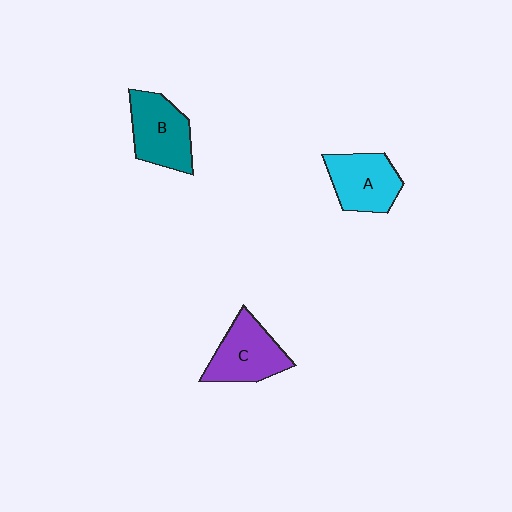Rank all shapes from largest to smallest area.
From largest to smallest: B (teal), C (purple), A (cyan).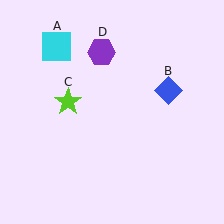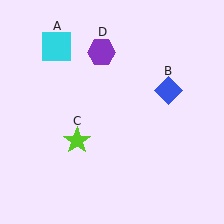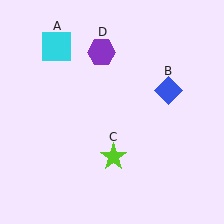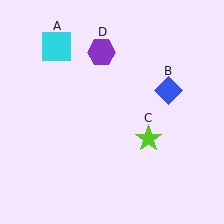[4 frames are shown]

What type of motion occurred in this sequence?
The lime star (object C) rotated counterclockwise around the center of the scene.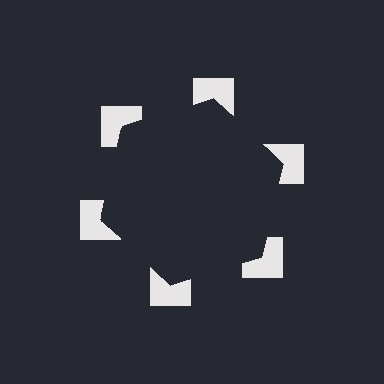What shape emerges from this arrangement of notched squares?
An illusory hexagon — its edges are inferred from the aligned wedge cuts in the notched squares, not physically drawn.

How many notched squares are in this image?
There are 6 — one at each vertex of the illusory hexagon.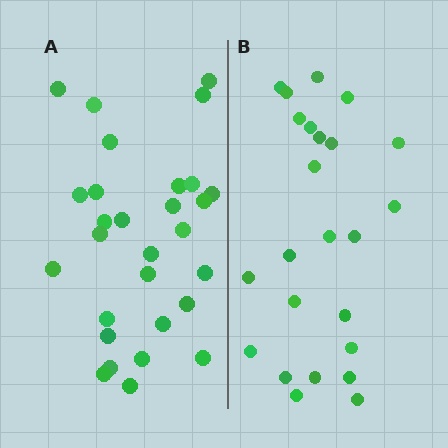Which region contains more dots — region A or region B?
Region A (the left region) has more dots.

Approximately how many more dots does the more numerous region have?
Region A has about 5 more dots than region B.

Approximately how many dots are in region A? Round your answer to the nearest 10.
About 30 dots. (The exact count is 29, which rounds to 30.)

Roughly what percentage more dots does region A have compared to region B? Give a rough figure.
About 20% more.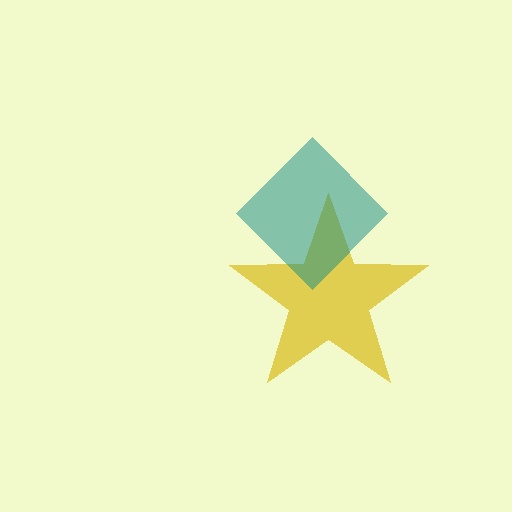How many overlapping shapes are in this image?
There are 2 overlapping shapes in the image.